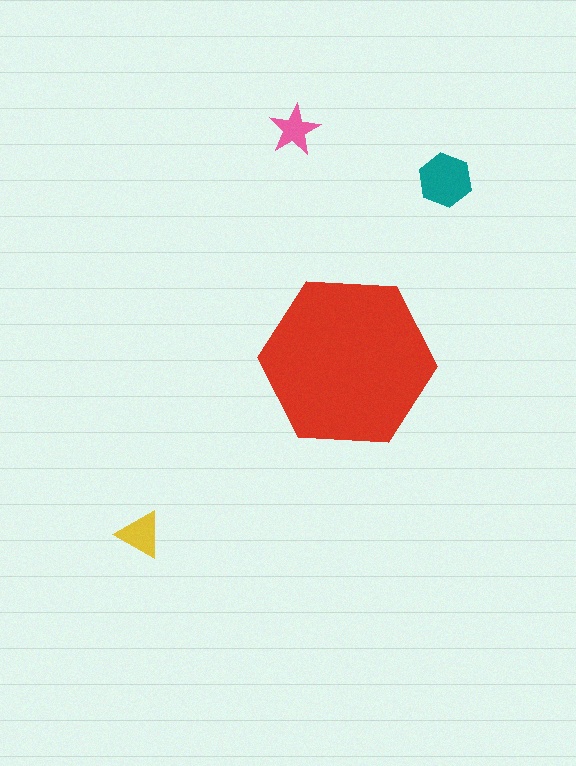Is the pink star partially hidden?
No, the pink star is fully visible.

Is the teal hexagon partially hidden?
No, the teal hexagon is fully visible.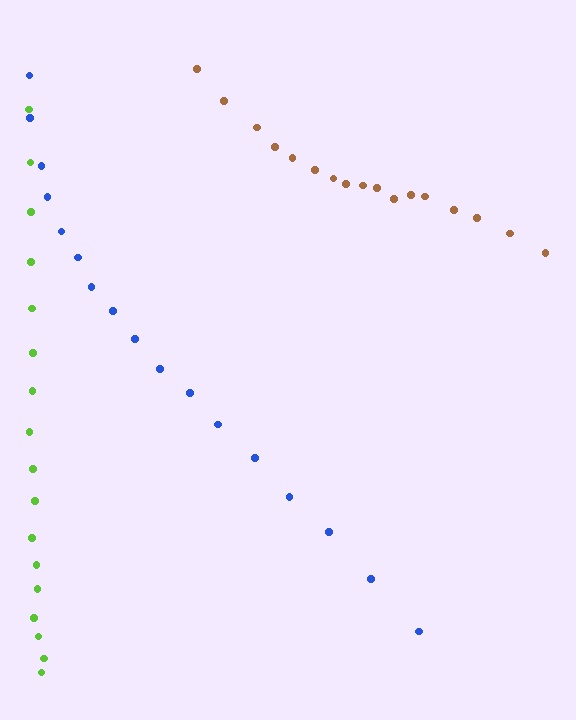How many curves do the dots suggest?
There are 3 distinct paths.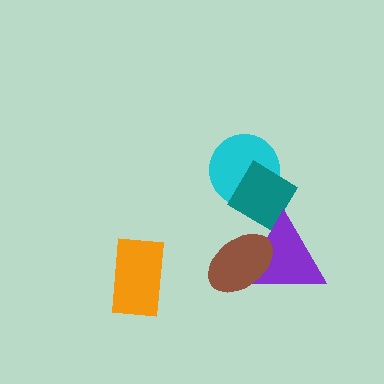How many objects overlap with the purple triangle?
2 objects overlap with the purple triangle.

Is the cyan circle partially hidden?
Yes, it is partially covered by another shape.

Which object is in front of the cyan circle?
The teal diamond is in front of the cyan circle.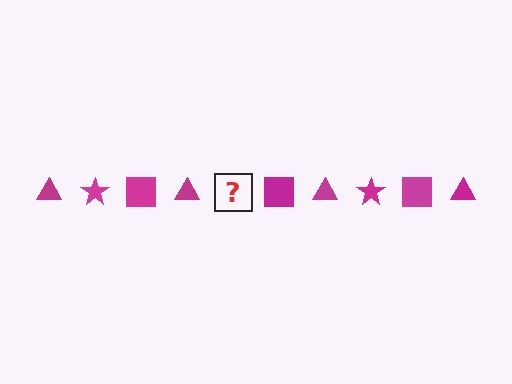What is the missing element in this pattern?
The missing element is a magenta star.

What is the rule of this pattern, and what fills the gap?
The rule is that the pattern cycles through triangle, star, square shapes in magenta. The gap should be filled with a magenta star.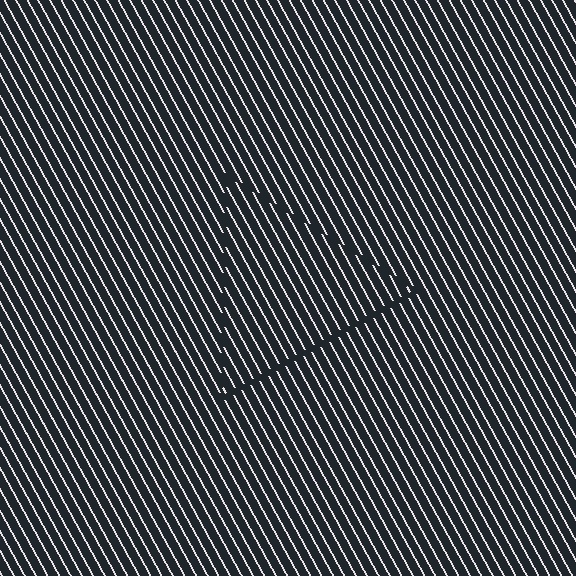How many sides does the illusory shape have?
3 sides — the line-ends trace a triangle.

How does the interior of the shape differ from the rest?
The interior of the shape contains the same grating, shifted by half a period — the contour is defined by the phase discontinuity where line-ends from the inner and outer gratings abut.